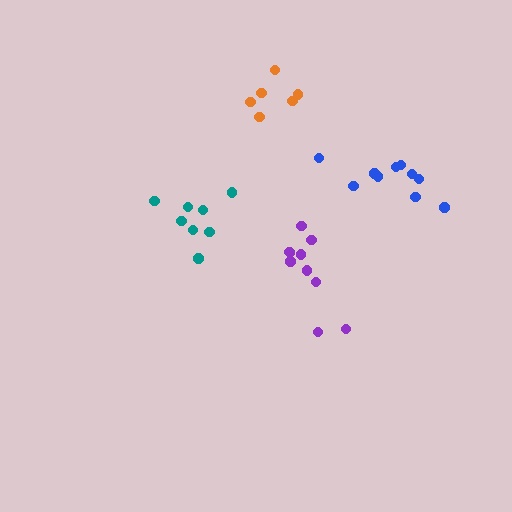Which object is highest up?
The orange cluster is topmost.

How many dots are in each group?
Group 1: 8 dots, Group 2: 10 dots, Group 3: 10 dots, Group 4: 6 dots (34 total).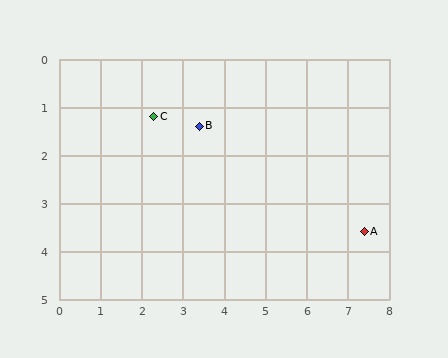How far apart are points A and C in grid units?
Points A and C are about 5.6 grid units apart.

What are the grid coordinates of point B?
Point B is at approximately (3.4, 1.4).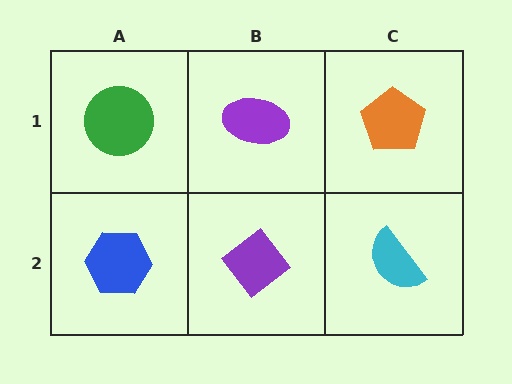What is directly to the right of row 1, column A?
A purple ellipse.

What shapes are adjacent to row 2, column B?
A purple ellipse (row 1, column B), a blue hexagon (row 2, column A), a cyan semicircle (row 2, column C).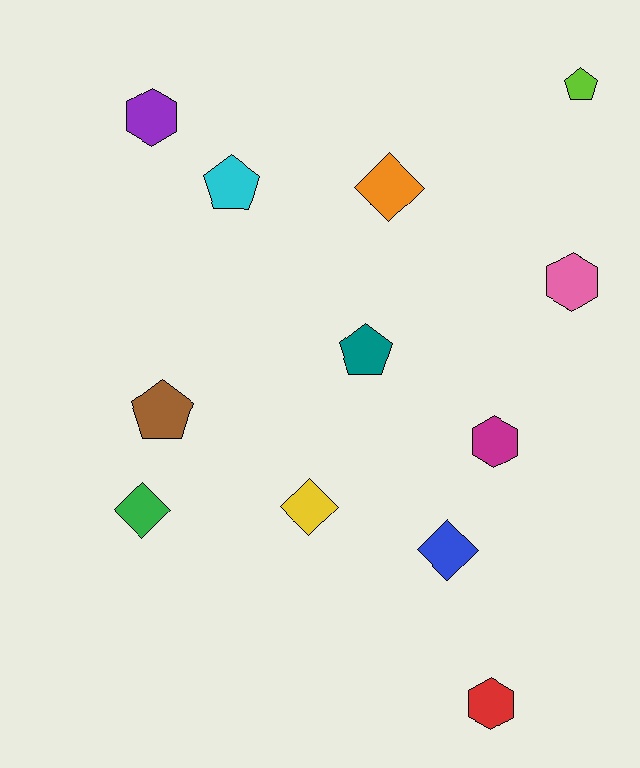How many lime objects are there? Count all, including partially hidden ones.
There is 1 lime object.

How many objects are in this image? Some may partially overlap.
There are 12 objects.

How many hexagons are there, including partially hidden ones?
There are 4 hexagons.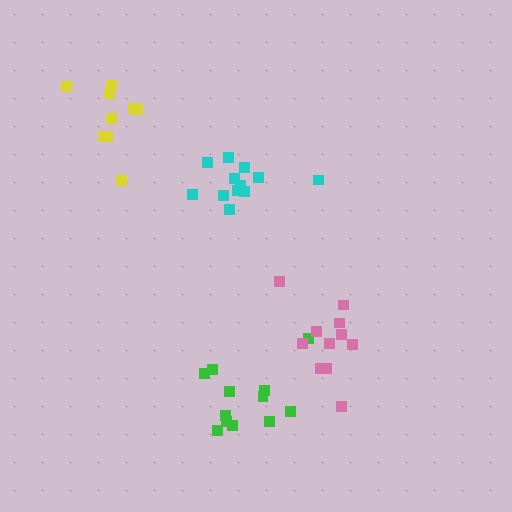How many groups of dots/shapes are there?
There are 4 groups.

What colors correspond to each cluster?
The clusters are colored: cyan, green, yellow, pink.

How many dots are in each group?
Group 1: 12 dots, Group 2: 12 dots, Group 3: 9 dots, Group 4: 11 dots (44 total).